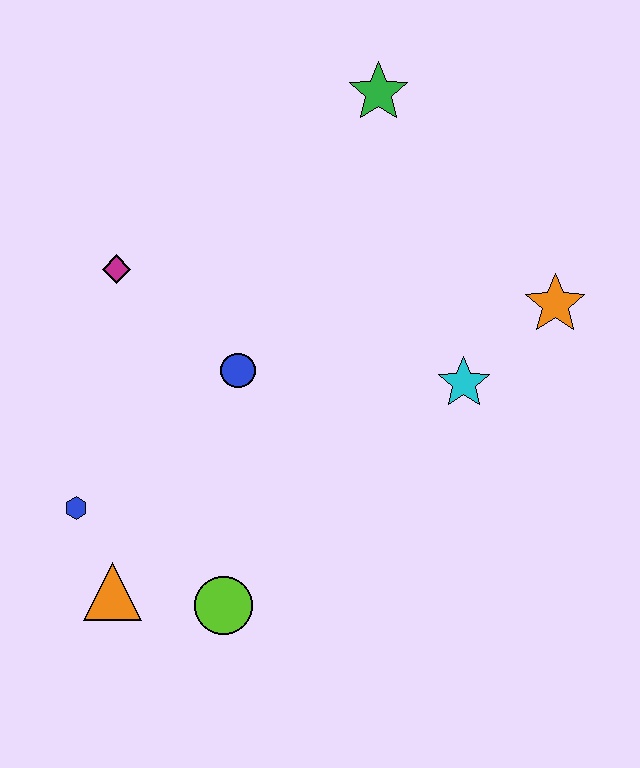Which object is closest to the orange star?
The cyan star is closest to the orange star.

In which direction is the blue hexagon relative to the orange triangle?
The blue hexagon is above the orange triangle.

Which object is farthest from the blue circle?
The orange star is farthest from the blue circle.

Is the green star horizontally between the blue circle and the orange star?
Yes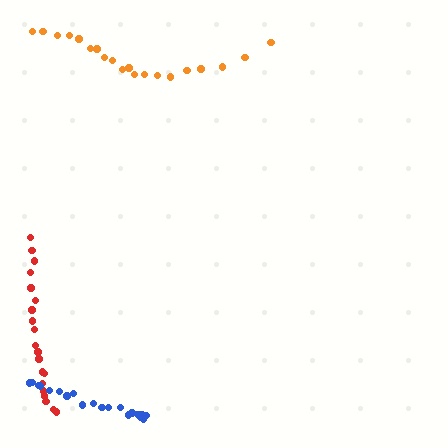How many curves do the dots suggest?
There are 3 distinct paths.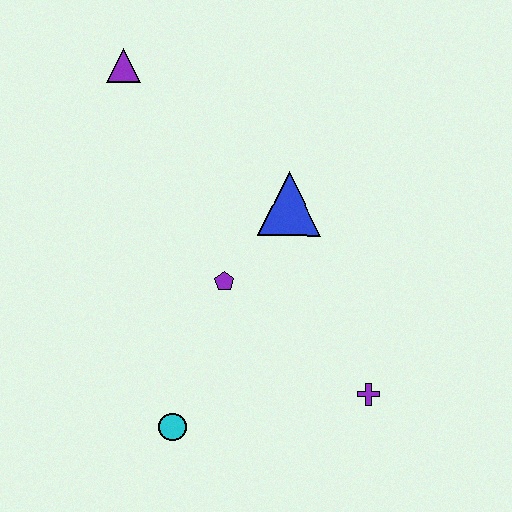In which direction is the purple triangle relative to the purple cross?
The purple triangle is above the purple cross.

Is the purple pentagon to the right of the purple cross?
No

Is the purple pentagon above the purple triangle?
No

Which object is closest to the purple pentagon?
The blue triangle is closest to the purple pentagon.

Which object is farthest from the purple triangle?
The purple cross is farthest from the purple triangle.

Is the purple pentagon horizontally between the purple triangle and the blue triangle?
Yes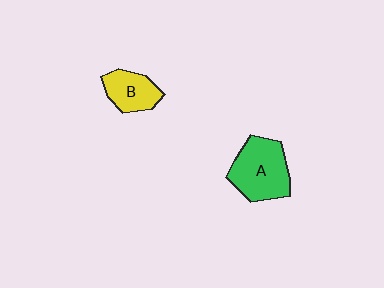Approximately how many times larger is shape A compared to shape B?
Approximately 1.6 times.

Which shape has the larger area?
Shape A (green).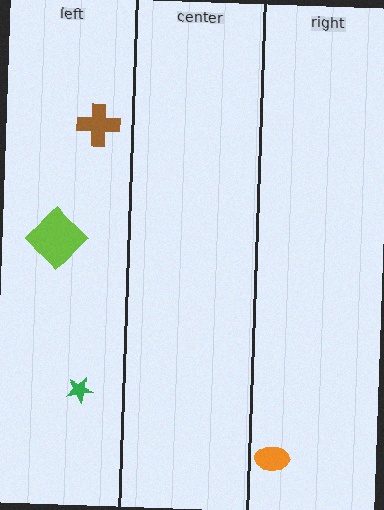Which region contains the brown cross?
The left region.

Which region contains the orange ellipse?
The right region.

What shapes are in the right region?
The orange ellipse.